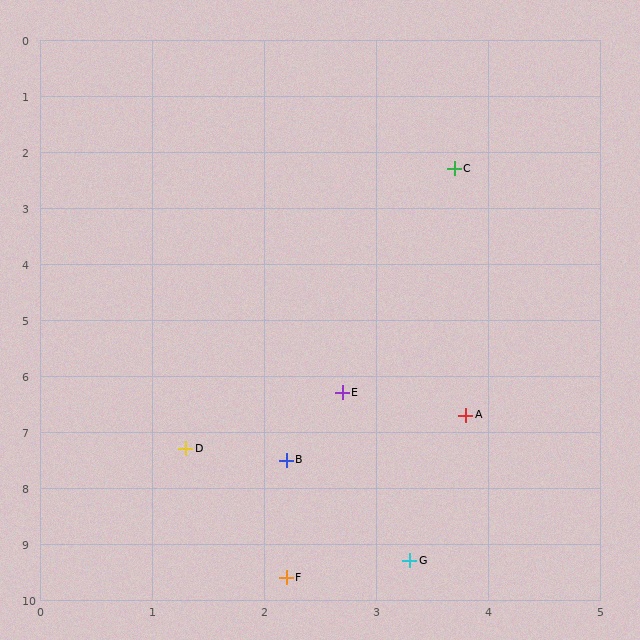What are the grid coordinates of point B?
Point B is at approximately (2.2, 7.5).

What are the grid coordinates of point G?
Point G is at approximately (3.3, 9.3).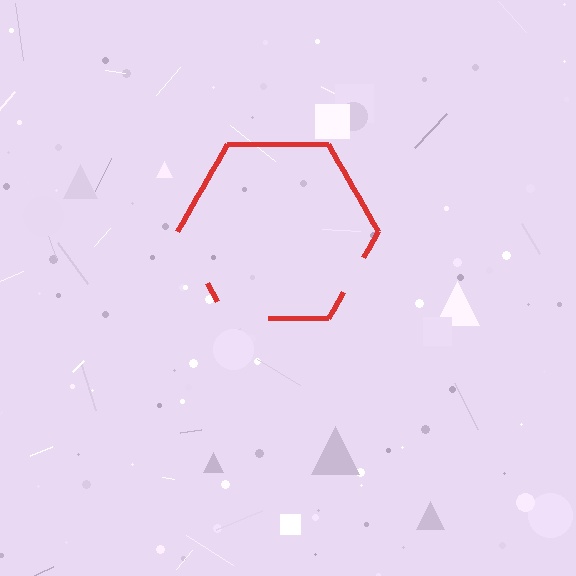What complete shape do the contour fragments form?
The contour fragments form a hexagon.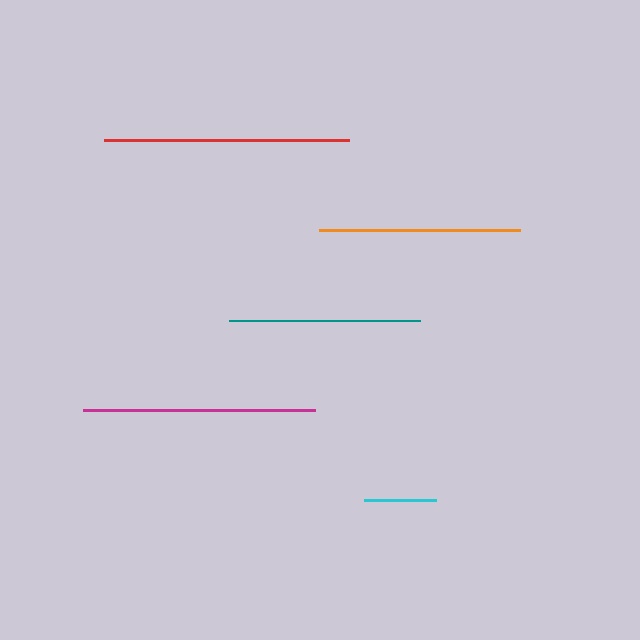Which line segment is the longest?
The red line is the longest at approximately 244 pixels.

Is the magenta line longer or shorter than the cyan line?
The magenta line is longer than the cyan line.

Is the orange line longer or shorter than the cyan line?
The orange line is longer than the cyan line.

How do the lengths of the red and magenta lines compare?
The red and magenta lines are approximately the same length.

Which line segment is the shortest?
The cyan line is the shortest at approximately 71 pixels.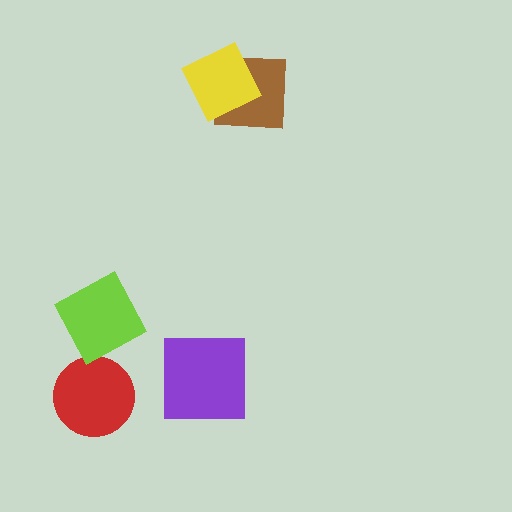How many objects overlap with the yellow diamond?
1 object overlaps with the yellow diamond.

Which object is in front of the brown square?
The yellow diamond is in front of the brown square.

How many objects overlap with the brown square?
1 object overlaps with the brown square.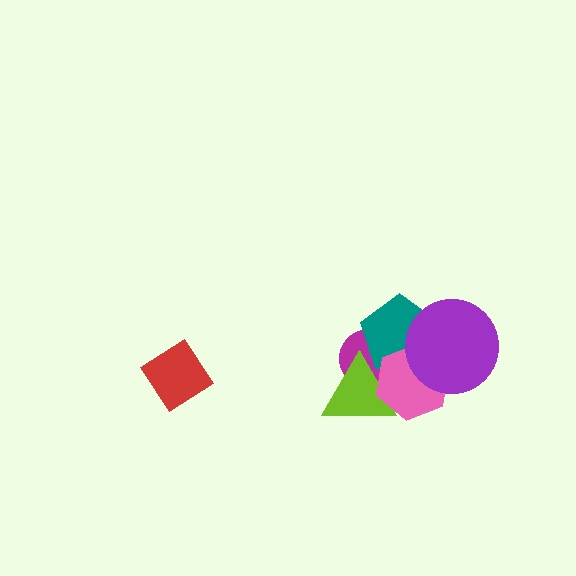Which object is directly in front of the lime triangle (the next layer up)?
The teal pentagon is directly in front of the lime triangle.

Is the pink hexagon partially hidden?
Yes, it is partially covered by another shape.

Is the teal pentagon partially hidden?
Yes, it is partially covered by another shape.